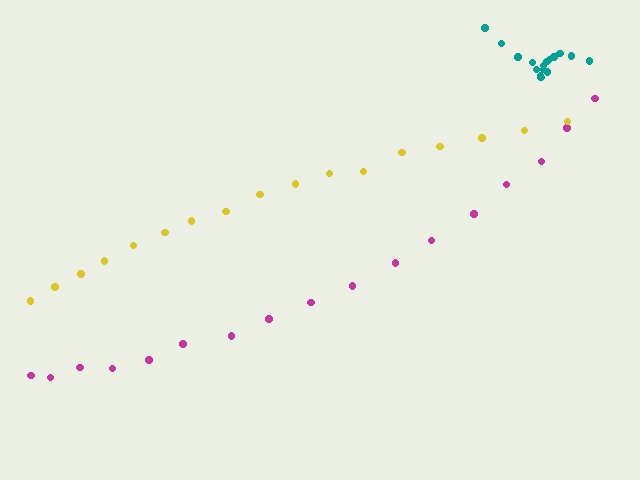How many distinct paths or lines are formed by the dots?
There are 3 distinct paths.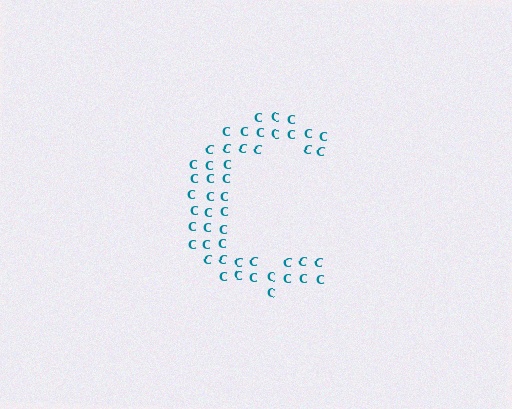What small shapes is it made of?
It is made of small letter C's.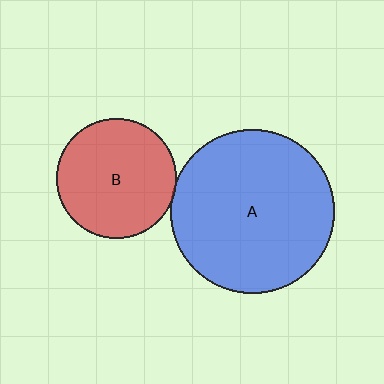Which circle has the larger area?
Circle A (blue).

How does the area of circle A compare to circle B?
Approximately 1.8 times.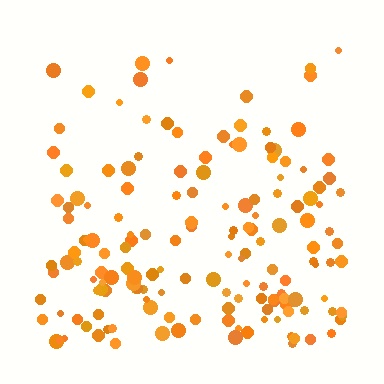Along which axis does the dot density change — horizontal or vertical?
Vertical.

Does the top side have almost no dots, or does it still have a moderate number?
Still a moderate number, just noticeably fewer than the bottom.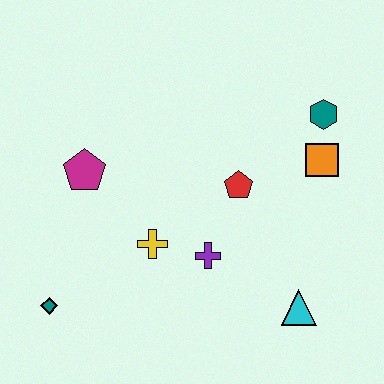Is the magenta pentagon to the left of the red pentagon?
Yes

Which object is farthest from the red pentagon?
The teal diamond is farthest from the red pentagon.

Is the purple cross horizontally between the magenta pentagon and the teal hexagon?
Yes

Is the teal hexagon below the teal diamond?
No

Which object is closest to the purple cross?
The yellow cross is closest to the purple cross.